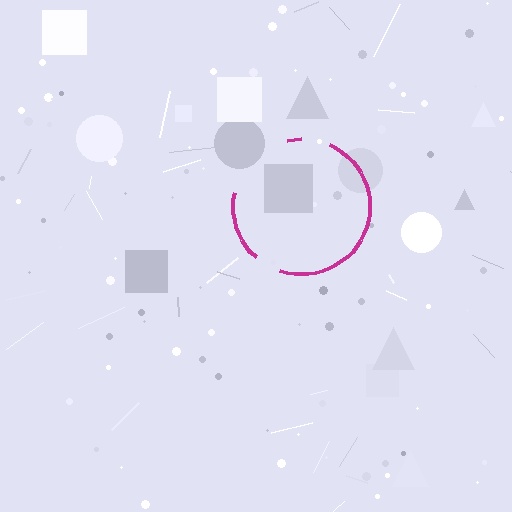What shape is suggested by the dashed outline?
The dashed outline suggests a circle.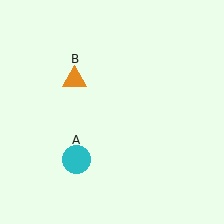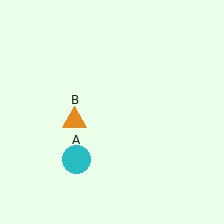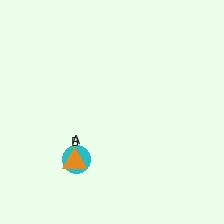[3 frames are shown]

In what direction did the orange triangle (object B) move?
The orange triangle (object B) moved down.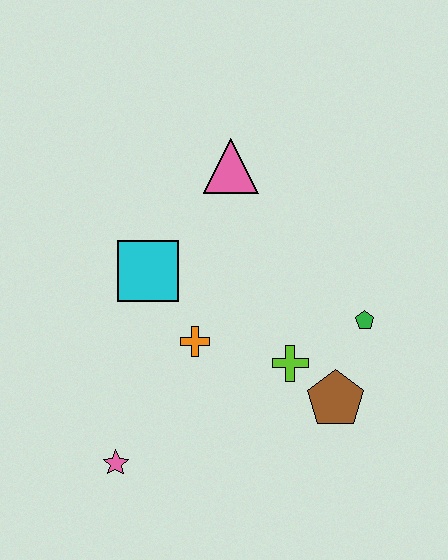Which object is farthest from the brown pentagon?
The pink triangle is farthest from the brown pentagon.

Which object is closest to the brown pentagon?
The lime cross is closest to the brown pentagon.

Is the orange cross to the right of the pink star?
Yes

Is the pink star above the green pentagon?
No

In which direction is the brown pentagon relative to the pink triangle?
The brown pentagon is below the pink triangle.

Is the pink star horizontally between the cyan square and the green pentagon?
No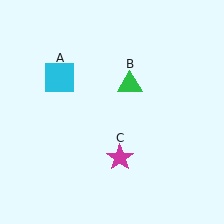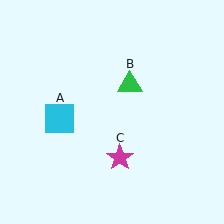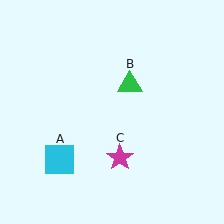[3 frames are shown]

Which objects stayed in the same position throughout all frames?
Green triangle (object B) and magenta star (object C) remained stationary.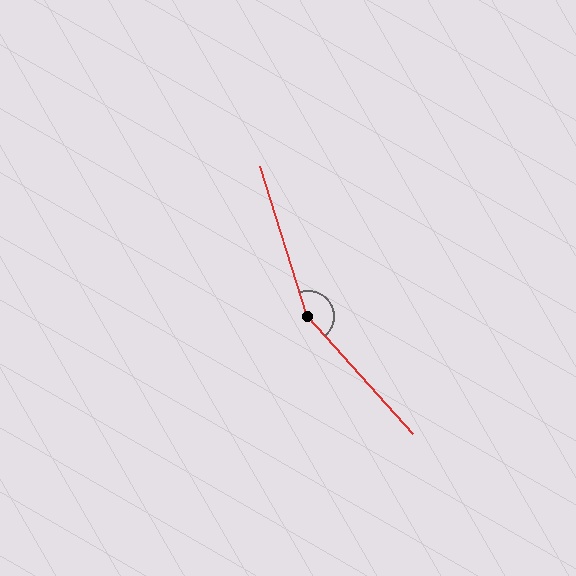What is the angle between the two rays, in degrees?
Approximately 156 degrees.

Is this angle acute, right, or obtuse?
It is obtuse.